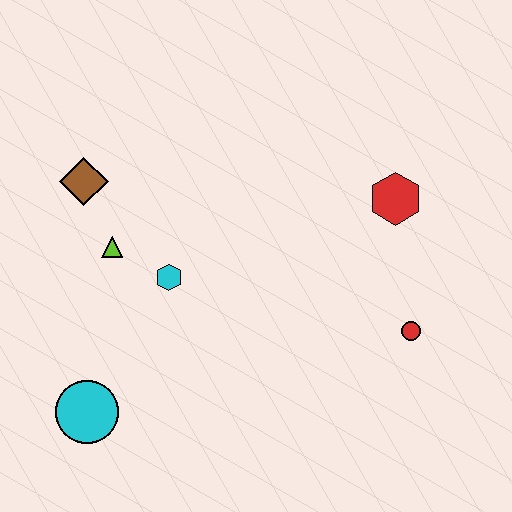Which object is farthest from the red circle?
The brown diamond is farthest from the red circle.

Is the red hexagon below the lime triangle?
No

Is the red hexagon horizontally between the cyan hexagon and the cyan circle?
No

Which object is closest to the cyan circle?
The cyan hexagon is closest to the cyan circle.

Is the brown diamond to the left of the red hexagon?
Yes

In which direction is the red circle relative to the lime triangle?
The red circle is to the right of the lime triangle.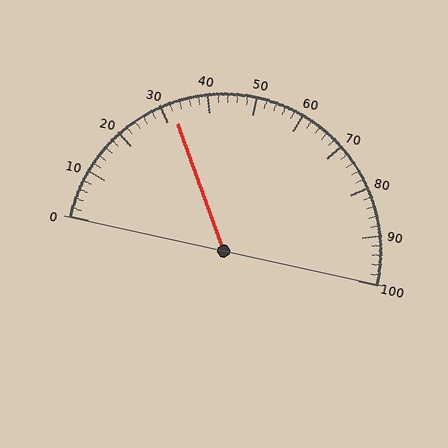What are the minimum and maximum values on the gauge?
The gauge ranges from 0 to 100.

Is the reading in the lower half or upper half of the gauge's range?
The reading is in the lower half of the range (0 to 100).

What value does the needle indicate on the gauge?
The needle indicates approximately 32.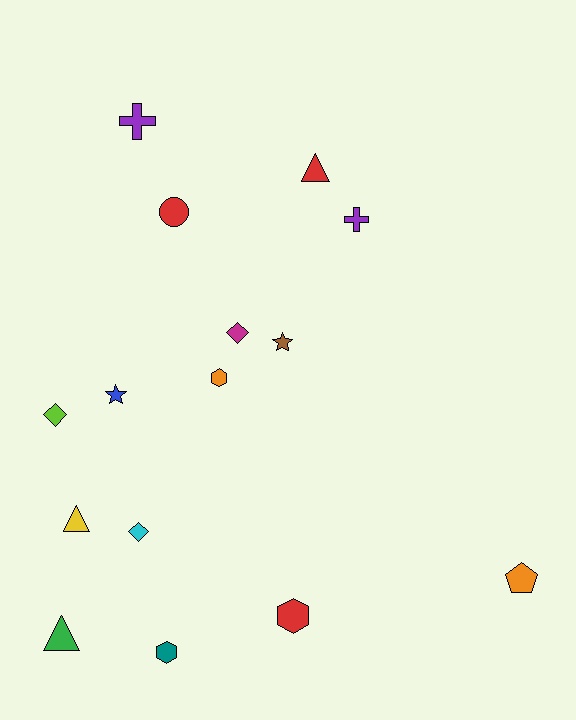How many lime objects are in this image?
There is 1 lime object.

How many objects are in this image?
There are 15 objects.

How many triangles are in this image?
There are 3 triangles.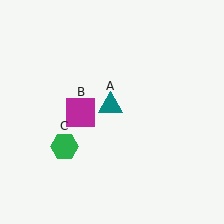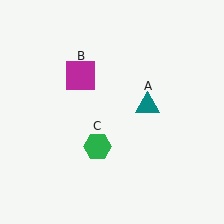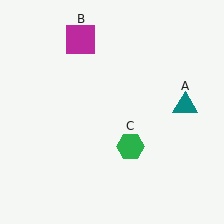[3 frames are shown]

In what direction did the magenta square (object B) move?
The magenta square (object B) moved up.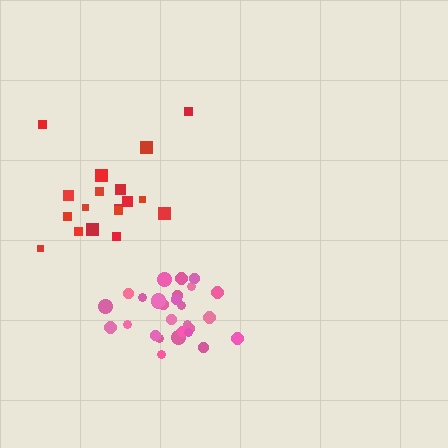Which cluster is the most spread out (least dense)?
Red.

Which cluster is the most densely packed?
Pink.